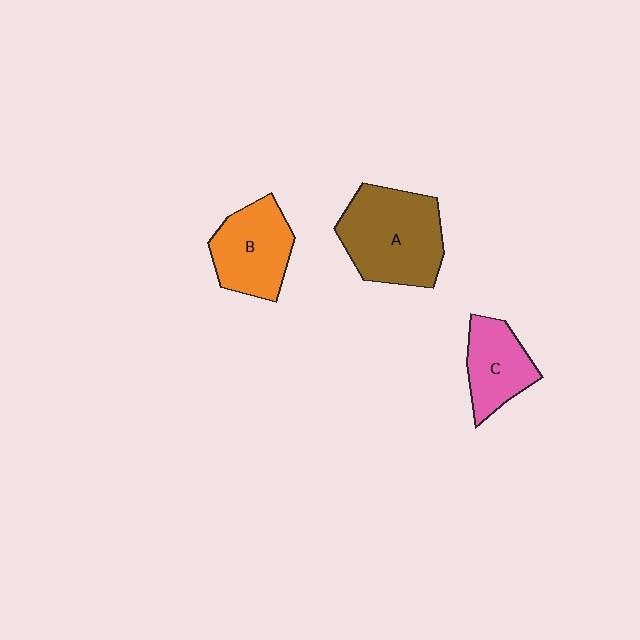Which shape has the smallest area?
Shape C (pink).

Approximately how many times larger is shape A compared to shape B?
Approximately 1.4 times.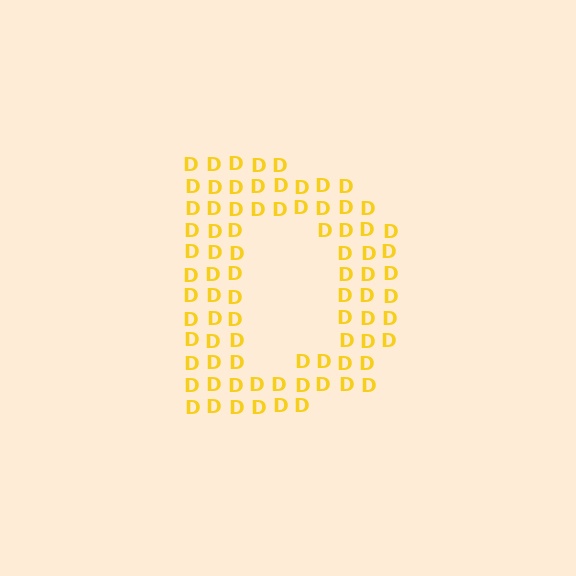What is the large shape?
The large shape is the letter D.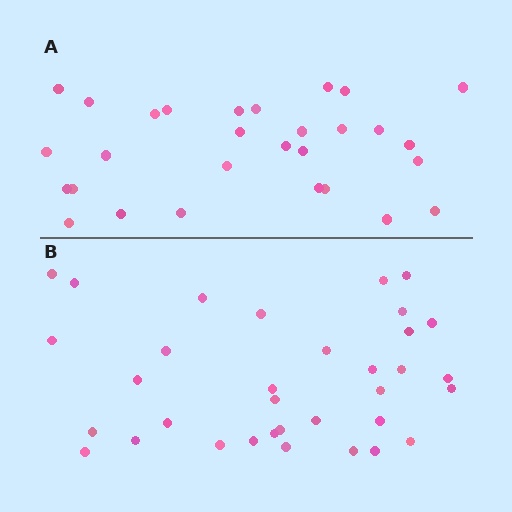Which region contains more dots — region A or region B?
Region B (the bottom region) has more dots.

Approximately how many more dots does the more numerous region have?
Region B has about 5 more dots than region A.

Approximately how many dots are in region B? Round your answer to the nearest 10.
About 30 dots. (The exact count is 34, which rounds to 30.)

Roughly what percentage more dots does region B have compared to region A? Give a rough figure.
About 15% more.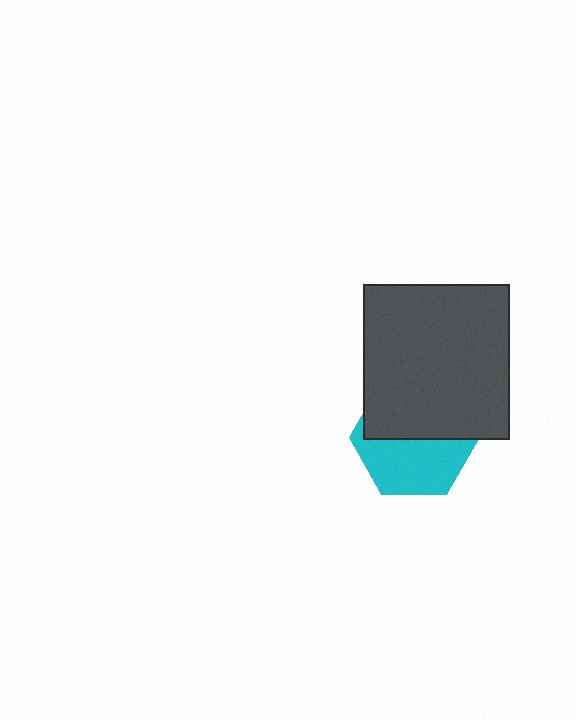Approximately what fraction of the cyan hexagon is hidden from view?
Roughly 50% of the cyan hexagon is hidden behind the dark gray rectangle.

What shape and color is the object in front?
The object in front is a dark gray rectangle.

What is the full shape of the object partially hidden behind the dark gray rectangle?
The partially hidden object is a cyan hexagon.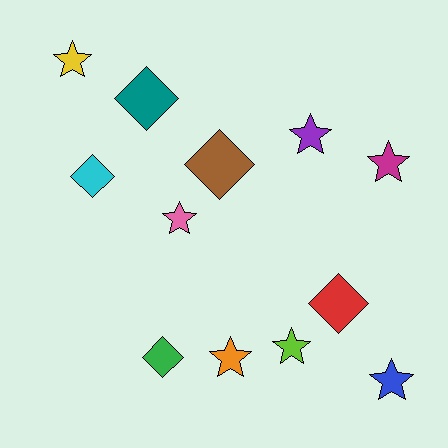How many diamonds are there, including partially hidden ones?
There are 5 diamonds.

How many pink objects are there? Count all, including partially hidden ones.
There is 1 pink object.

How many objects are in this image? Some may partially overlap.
There are 12 objects.